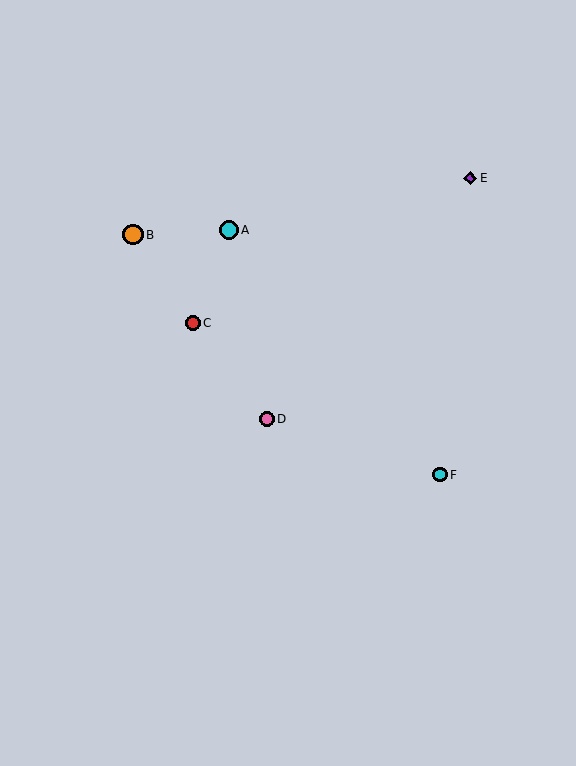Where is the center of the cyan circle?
The center of the cyan circle is at (440, 475).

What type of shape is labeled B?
Shape B is an orange circle.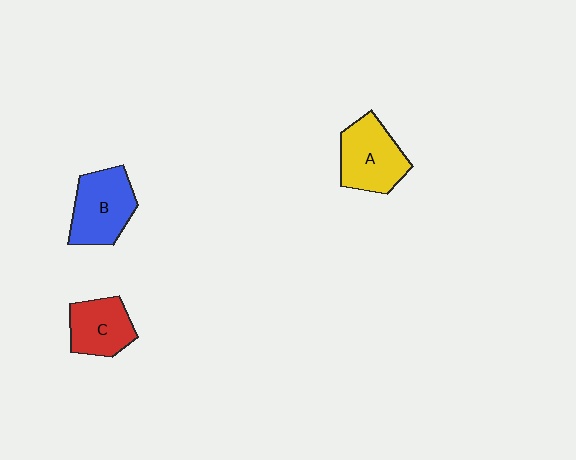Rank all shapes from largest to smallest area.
From largest to smallest: A (yellow), B (blue), C (red).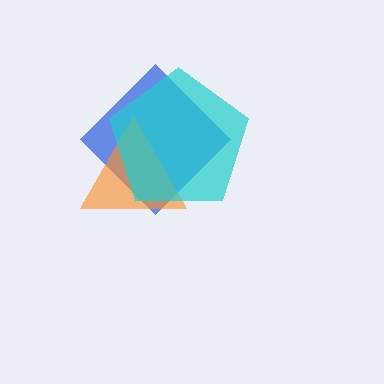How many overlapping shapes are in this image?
There are 3 overlapping shapes in the image.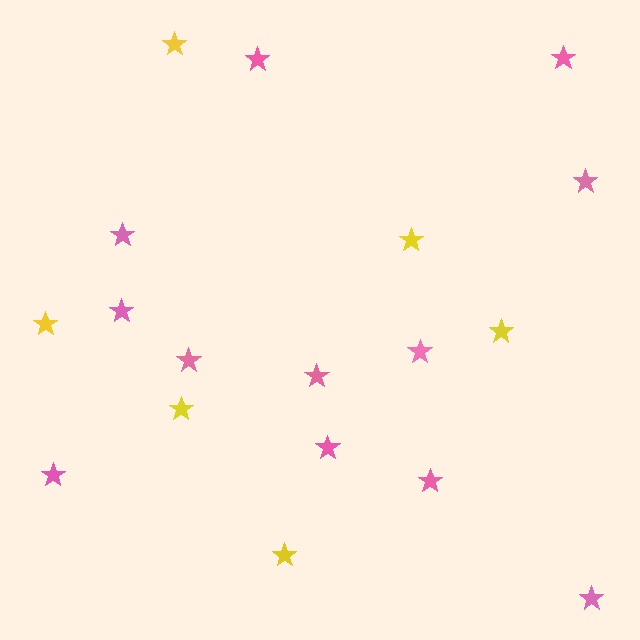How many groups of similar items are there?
There are 2 groups: one group of yellow stars (6) and one group of pink stars (12).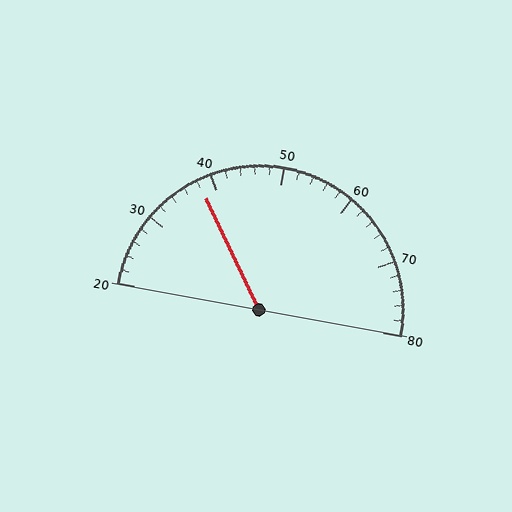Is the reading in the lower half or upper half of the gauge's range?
The reading is in the lower half of the range (20 to 80).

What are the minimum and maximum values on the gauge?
The gauge ranges from 20 to 80.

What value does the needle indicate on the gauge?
The needle indicates approximately 38.